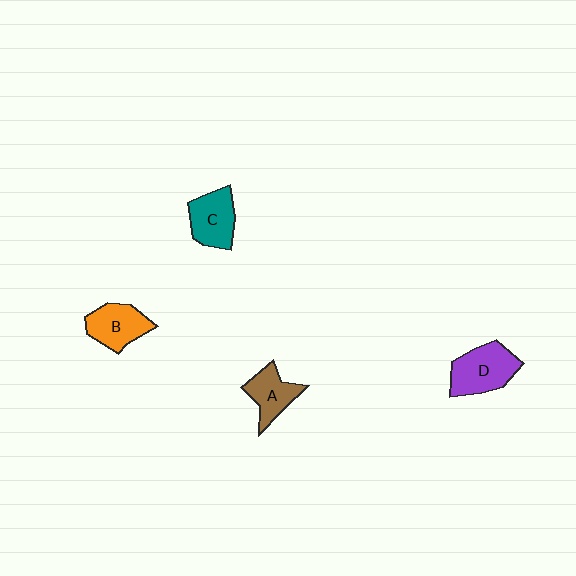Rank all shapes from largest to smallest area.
From largest to smallest: D (purple), C (teal), B (orange), A (brown).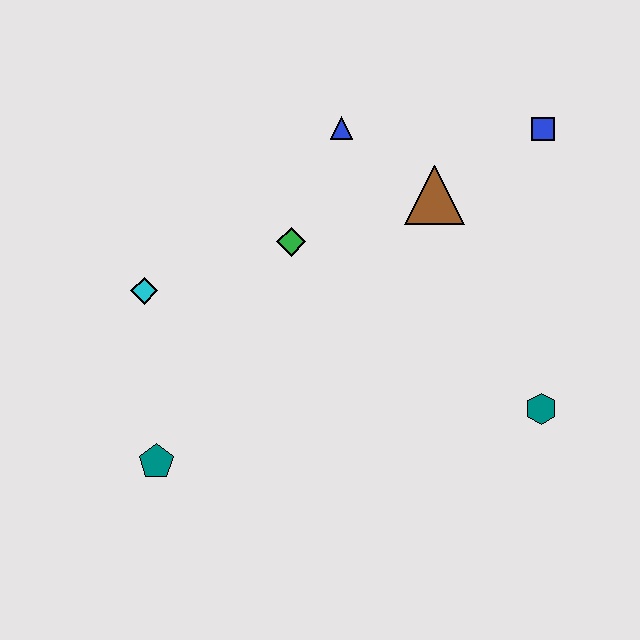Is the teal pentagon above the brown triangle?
No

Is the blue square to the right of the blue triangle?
Yes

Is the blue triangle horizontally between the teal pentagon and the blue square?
Yes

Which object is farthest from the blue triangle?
The teal pentagon is farthest from the blue triangle.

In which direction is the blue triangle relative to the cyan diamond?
The blue triangle is to the right of the cyan diamond.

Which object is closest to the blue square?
The brown triangle is closest to the blue square.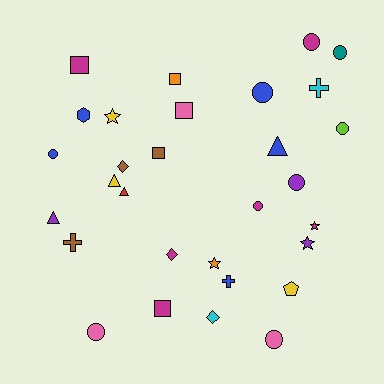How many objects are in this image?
There are 30 objects.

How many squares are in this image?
There are 5 squares.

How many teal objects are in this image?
There is 1 teal object.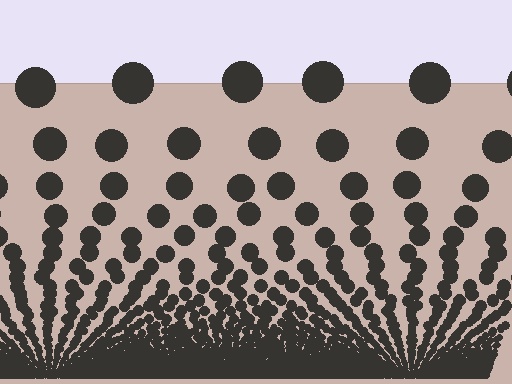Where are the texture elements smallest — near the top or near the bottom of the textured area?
Near the bottom.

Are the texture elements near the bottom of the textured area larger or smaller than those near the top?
Smaller. The gradient is inverted — elements near the bottom are smaller and denser.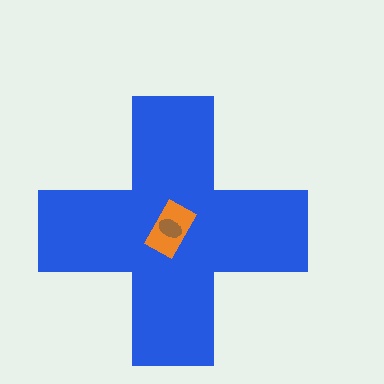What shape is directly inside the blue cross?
The orange rectangle.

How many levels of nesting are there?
3.